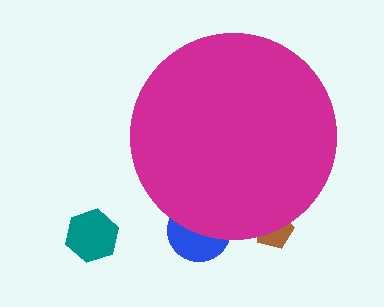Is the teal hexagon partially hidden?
No, the teal hexagon is fully visible.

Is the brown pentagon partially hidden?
Yes, the brown pentagon is partially hidden behind the magenta circle.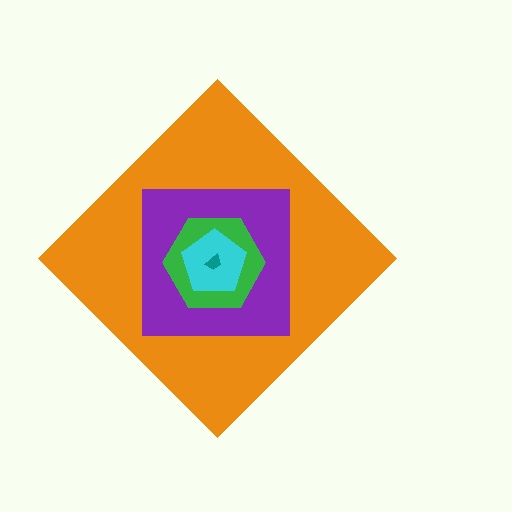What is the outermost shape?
The orange diamond.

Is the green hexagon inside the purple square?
Yes.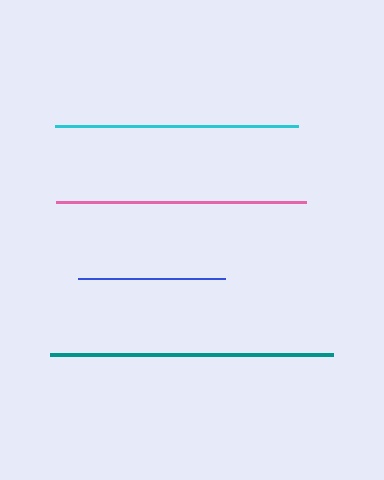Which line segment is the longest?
The teal line is the longest at approximately 284 pixels.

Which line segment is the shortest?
The blue line is the shortest at approximately 147 pixels.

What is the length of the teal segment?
The teal segment is approximately 284 pixels long.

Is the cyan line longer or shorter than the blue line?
The cyan line is longer than the blue line.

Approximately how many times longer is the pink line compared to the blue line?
The pink line is approximately 1.7 times the length of the blue line.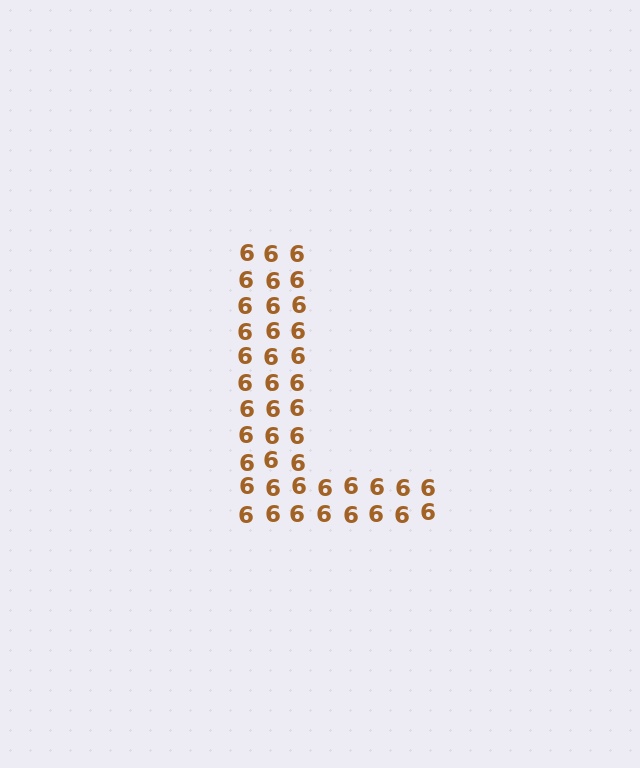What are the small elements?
The small elements are digit 6's.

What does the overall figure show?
The overall figure shows the letter L.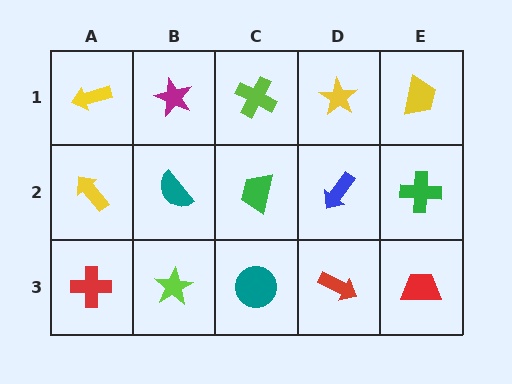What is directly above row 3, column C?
A green trapezoid.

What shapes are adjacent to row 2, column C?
A lime cross (row 1, column C), a teal circle (row 3, column C), a teal semicircle (row 2, column B), a blue arrow (row 2, column D).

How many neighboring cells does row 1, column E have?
2.